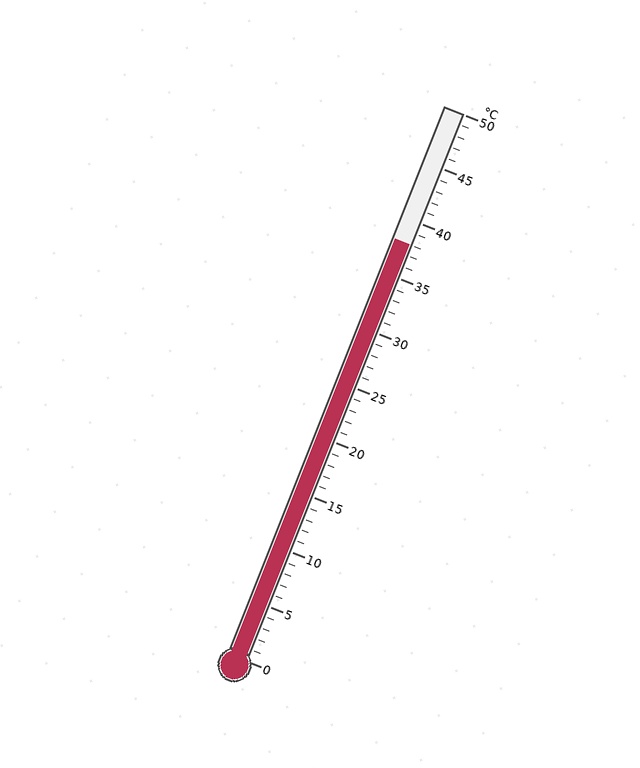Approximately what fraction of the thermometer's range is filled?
The thermometer is filled to approximately 75% of its range.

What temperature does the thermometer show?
The thermometer shows approximately 38°C.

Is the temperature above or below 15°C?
The temperature is above 15°C.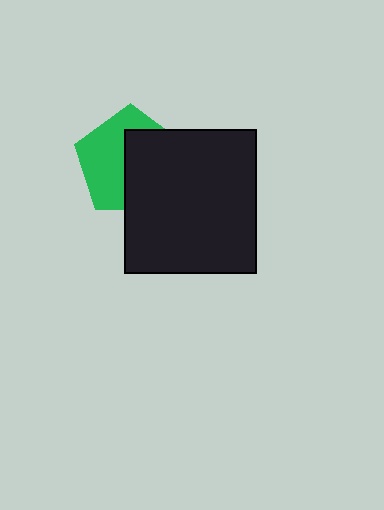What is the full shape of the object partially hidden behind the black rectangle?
The partially hidden object is a green pentagon.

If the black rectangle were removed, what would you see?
You would see the complete green pentagon.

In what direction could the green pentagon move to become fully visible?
The green pentagon could move left. That would shift it out from behind the black rectangle entirely.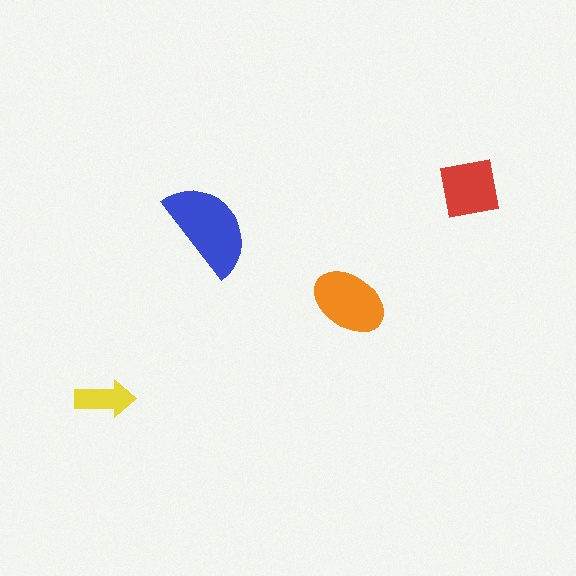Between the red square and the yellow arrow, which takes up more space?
The red square.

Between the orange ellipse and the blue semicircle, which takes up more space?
The blue semicircle.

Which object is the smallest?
The yellow arrow.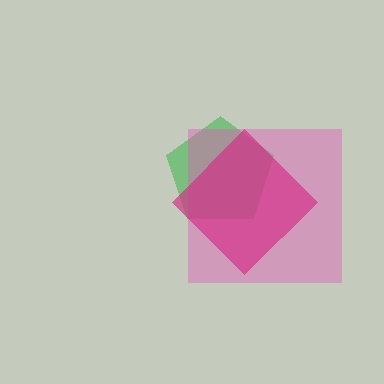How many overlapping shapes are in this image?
There are 3 overlapping shapes in the image.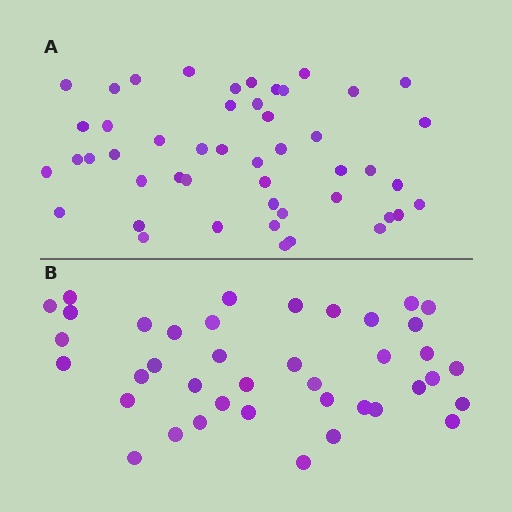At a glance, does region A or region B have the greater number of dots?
Region A (the top region) has more dots.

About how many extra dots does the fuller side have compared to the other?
Region A has roughly 8 or so more dots than region B.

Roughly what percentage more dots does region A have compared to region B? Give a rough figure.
About 20% more.